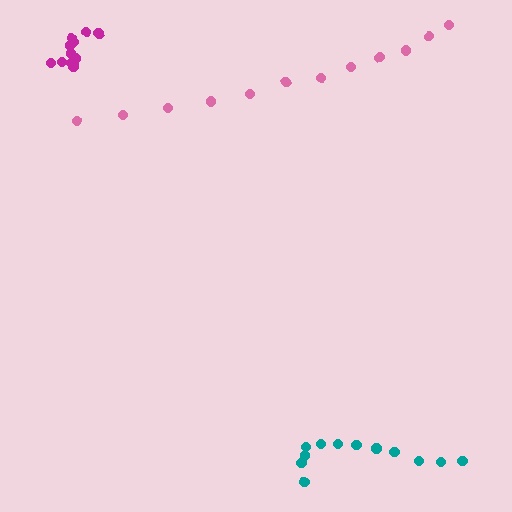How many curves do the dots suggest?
There are 3 distinct paths.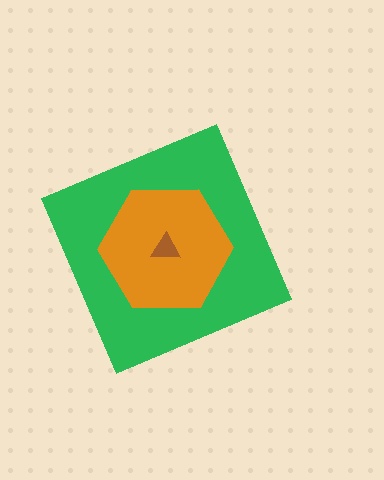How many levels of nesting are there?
3.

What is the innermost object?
The brown triangle.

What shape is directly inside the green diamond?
The orange hexagon.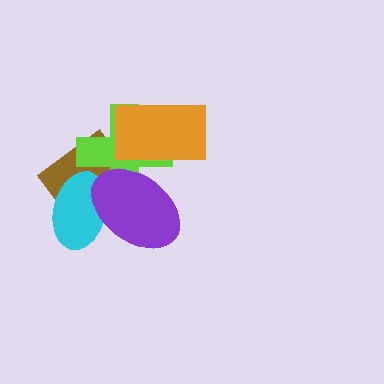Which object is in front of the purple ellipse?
The orange rectangle is in front of the purple ellipse.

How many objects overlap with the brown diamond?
3 objects overlap with the brown diamond.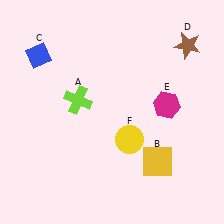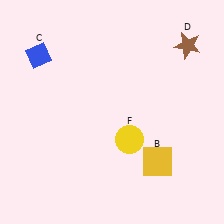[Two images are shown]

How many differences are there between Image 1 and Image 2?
There are 2 differences between the two images.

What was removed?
The lime cross (A), the magenta hexagon (E) were removed in Image 2.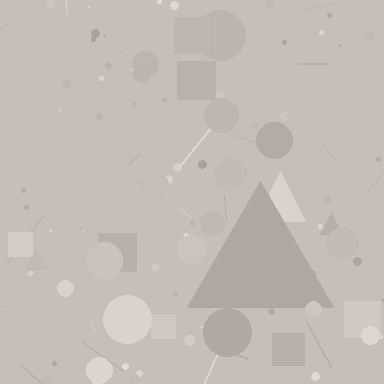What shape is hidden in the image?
A triangle is hidden in the image.